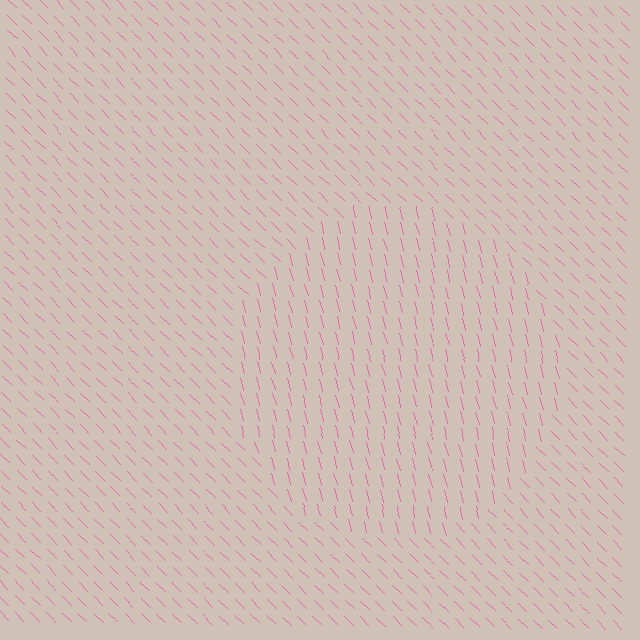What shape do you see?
I see a circle.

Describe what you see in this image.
The image is filled with small pink line segments. A circle region in the image has lines oriented differently from the surrounding lines, creating a visible texture boundary.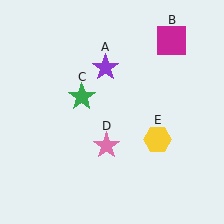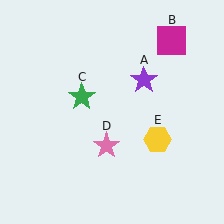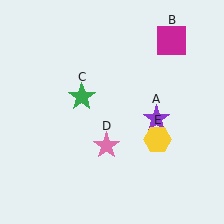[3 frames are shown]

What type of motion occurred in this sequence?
The purple star (object A) rotated clockwise around the center of the scene.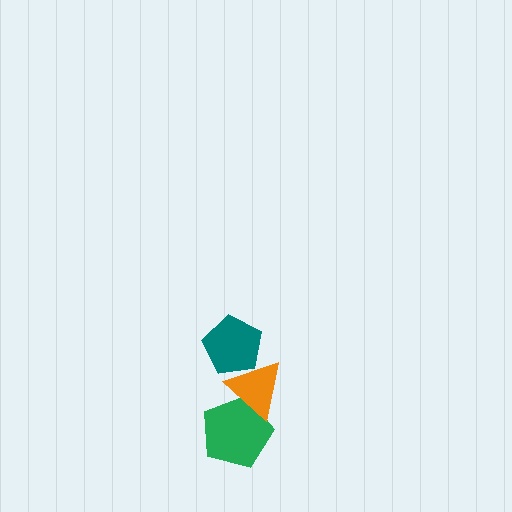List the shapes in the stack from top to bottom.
From top to bottom: the teal pentagon, the orange triangle, the green pentagon.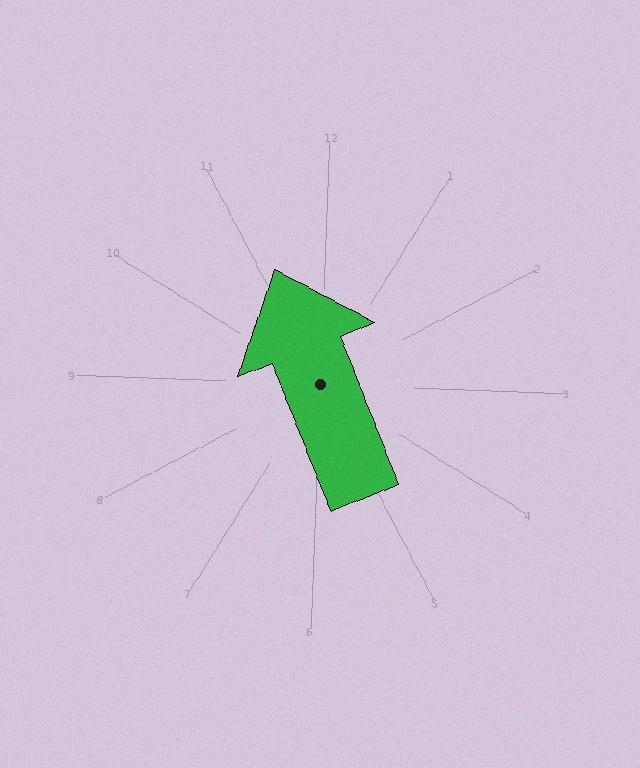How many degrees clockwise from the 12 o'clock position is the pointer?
Approximately 336 degrees.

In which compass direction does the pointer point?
Northwest.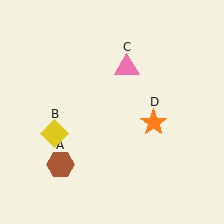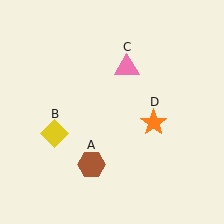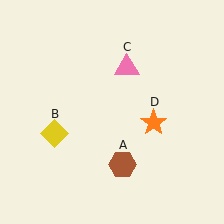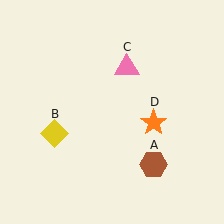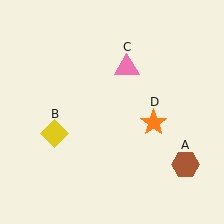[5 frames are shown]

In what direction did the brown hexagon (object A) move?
The brown hexagon (object A) moved right.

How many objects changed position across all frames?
1 object changed position: brown hexagon (object A).